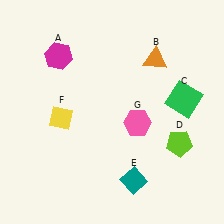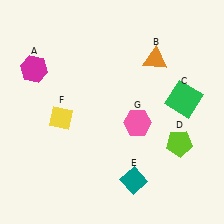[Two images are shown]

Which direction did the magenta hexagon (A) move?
The magenta hexagon (A) moved left.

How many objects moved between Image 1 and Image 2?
1 object moved between the two images.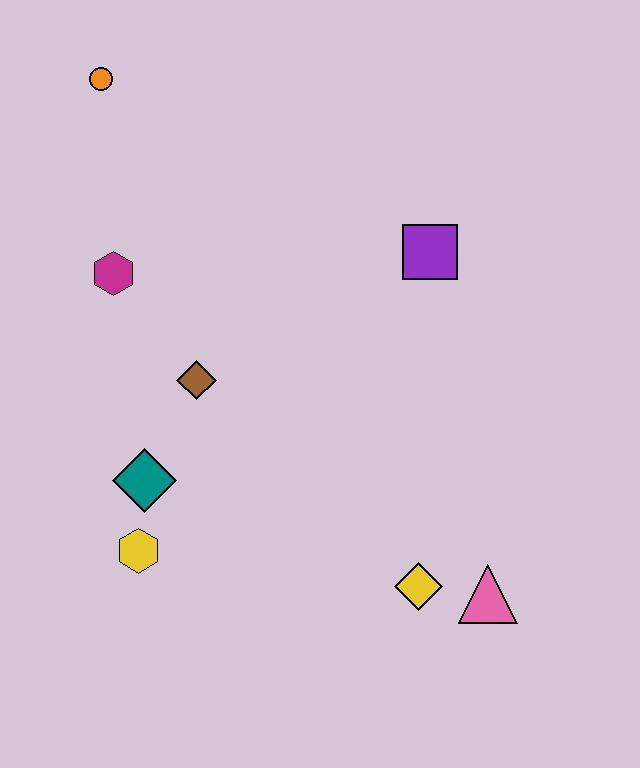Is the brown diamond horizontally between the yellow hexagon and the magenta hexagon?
No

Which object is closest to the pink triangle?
The yellow diamond is closest to the pink triangle.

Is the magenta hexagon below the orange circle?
Yes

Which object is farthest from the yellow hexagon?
The orange circle is farthest from the yellow hexagon.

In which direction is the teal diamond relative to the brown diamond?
The teal diamond is below the brown diamond.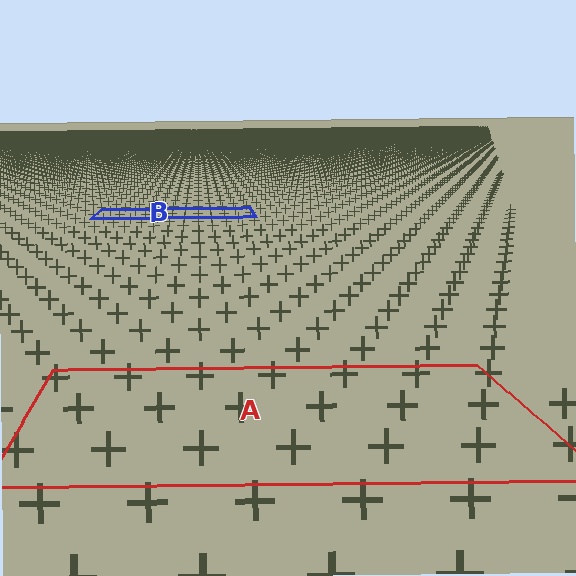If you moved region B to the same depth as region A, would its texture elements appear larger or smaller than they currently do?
They would appear larger. At a closer depth, the same texture elements are projected at a bigger on-screen size.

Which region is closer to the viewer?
Region A is closer. The texture elements there are larger and more spread out.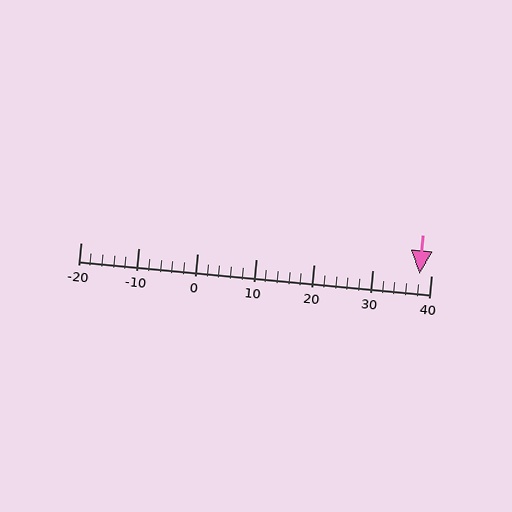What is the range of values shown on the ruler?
The ruler shows values from -20 to 40.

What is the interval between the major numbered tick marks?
The major tick marks are spaced 10 units apart.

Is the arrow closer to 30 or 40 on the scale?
The arrow is closer to 40.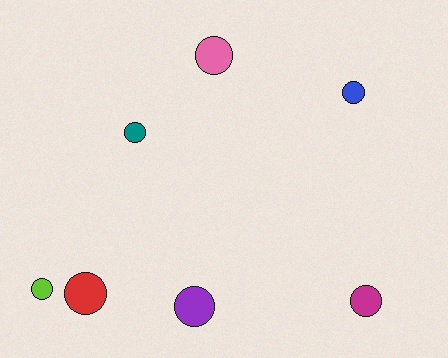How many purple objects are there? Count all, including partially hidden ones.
There is 1 purple object.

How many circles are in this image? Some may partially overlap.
There are 7 circles.